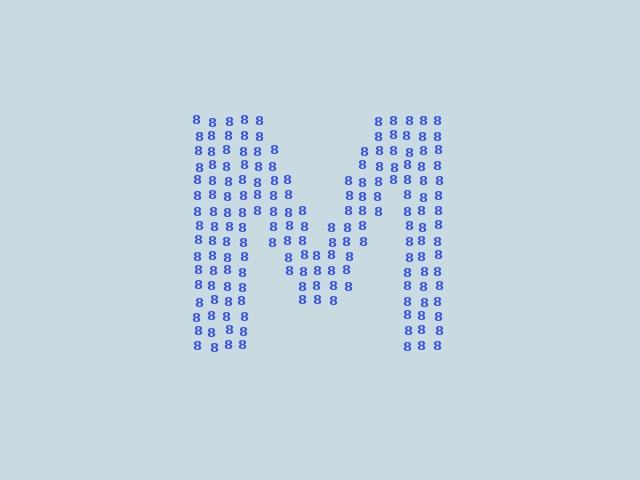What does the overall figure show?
The overall figure shows the letter M.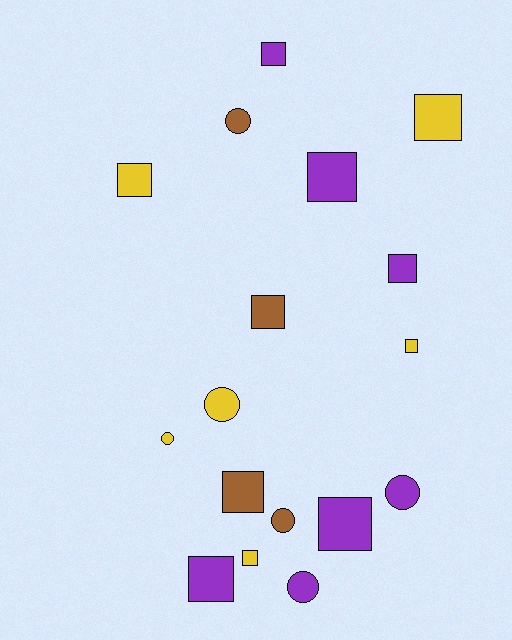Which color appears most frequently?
Purple, with 7 objects.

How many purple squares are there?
There are 5 purple squares.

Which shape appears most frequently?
Square, with 11 objects.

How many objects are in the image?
There are 17 objects.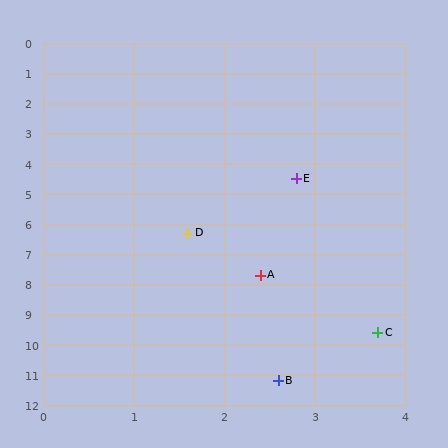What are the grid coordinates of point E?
Point E is at approximately (2.8, 4.5).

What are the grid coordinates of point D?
Point D is at approximately (1.6, 6.3).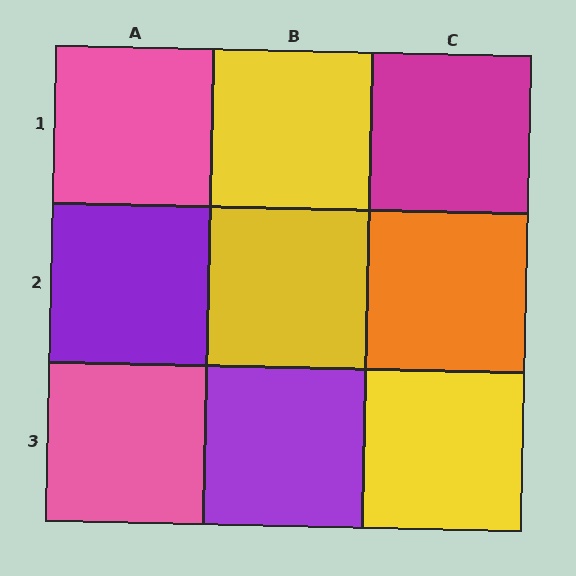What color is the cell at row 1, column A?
Pink.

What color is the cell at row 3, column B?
Purple.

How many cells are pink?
2 cells are pink.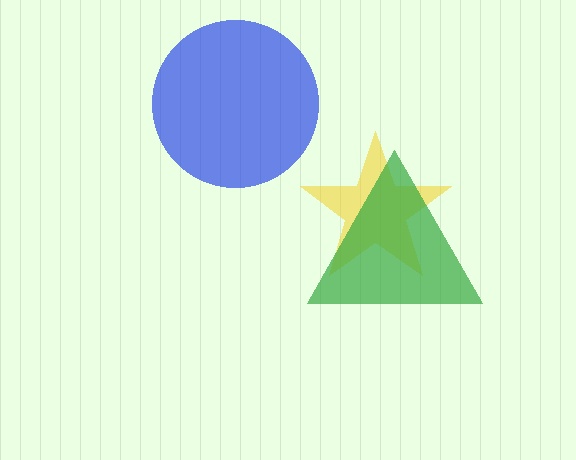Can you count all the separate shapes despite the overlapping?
Yes, there are 3 separate shapes.